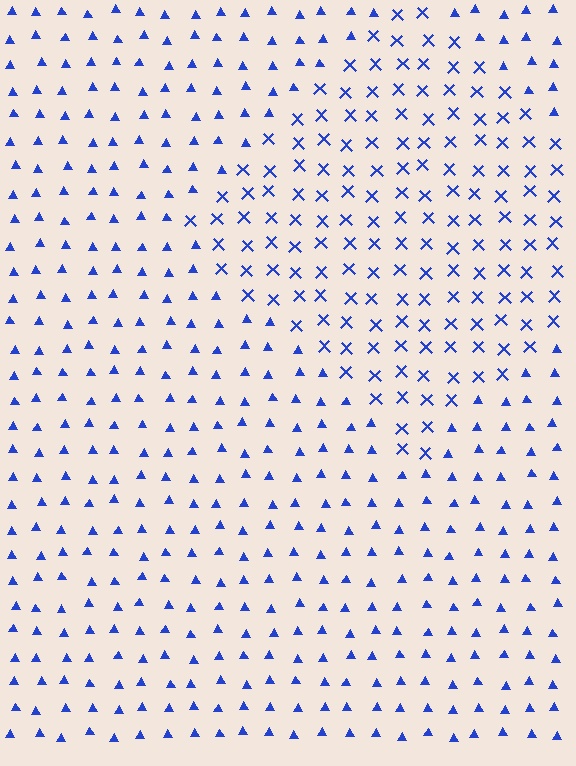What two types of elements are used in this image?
The image uses X marks inside the diamond region and triangles outside it.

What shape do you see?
I see a diamond.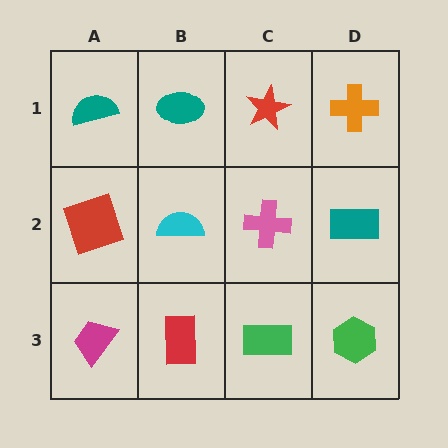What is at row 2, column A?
A red square.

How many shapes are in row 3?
4 shapes.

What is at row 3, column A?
A magenta trapezoid.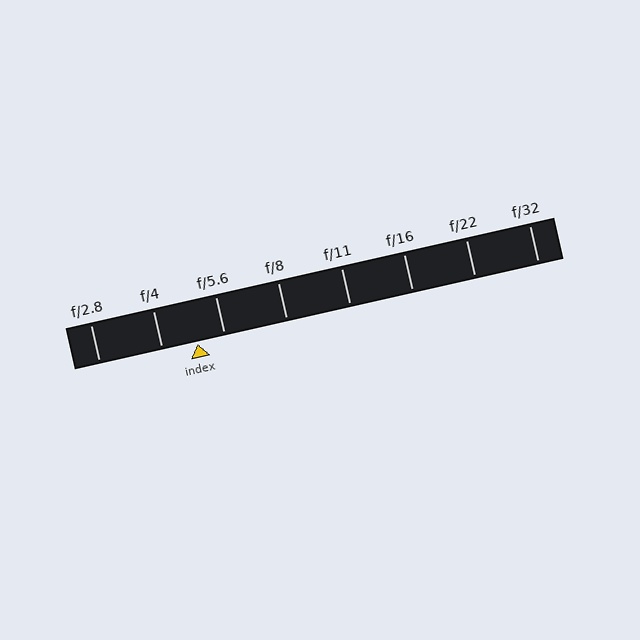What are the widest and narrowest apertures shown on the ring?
The widest aperture shown is f/2.8 and the narrowest is f/32.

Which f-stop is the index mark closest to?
The index mark is closest to f/5.6.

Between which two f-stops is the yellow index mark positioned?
The index mark is between f/4 and f/5.6.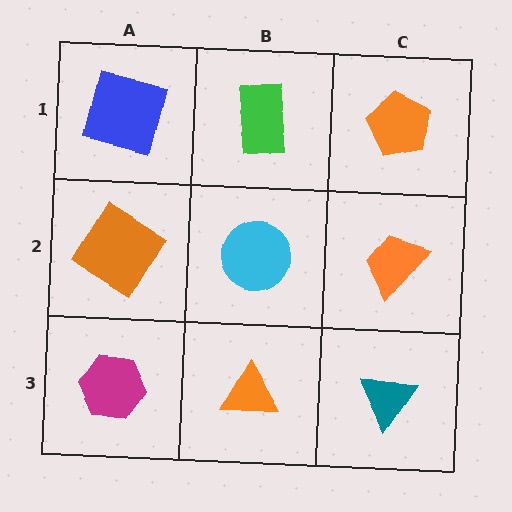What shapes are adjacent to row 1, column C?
An orange trapezoid (row 2, column C), a green rectangle (row 1, column B).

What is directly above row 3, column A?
An orange diamond.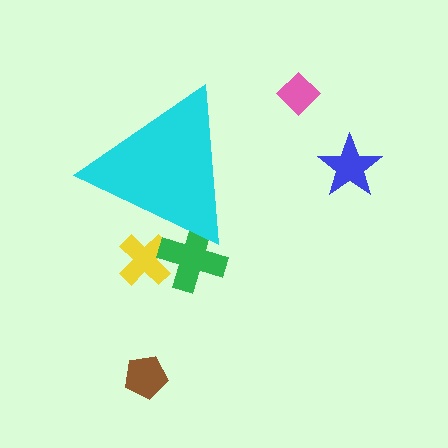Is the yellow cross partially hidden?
Yes, the yellow cross is partially hidden behind the cyan triangle.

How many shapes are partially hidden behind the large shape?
2 shapes are partially hidden.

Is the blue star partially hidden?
No, the blue star is fully visible.